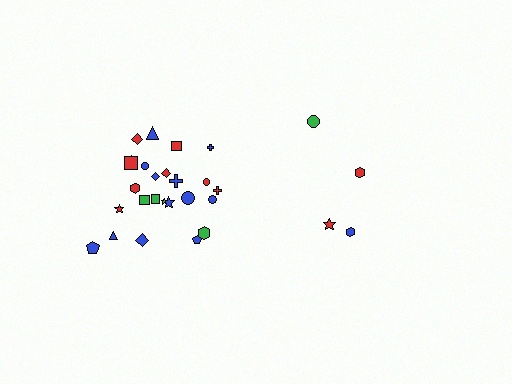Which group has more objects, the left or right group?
The left group.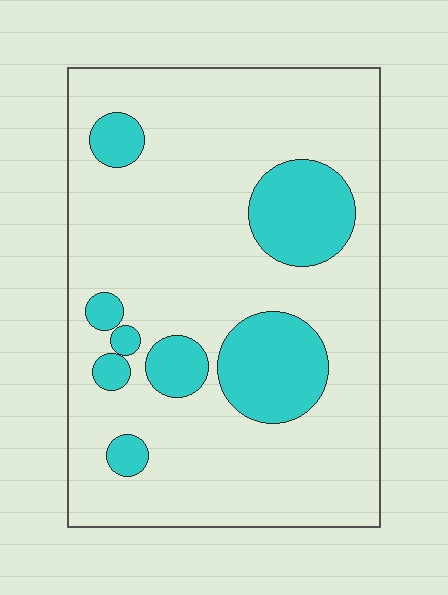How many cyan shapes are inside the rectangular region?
8.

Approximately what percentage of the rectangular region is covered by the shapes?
Approximately 20%.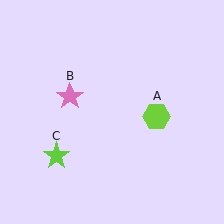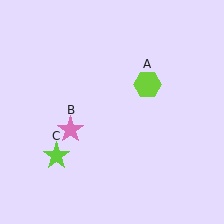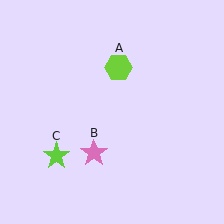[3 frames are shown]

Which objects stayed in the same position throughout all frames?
Lime star (object C) remained stationary.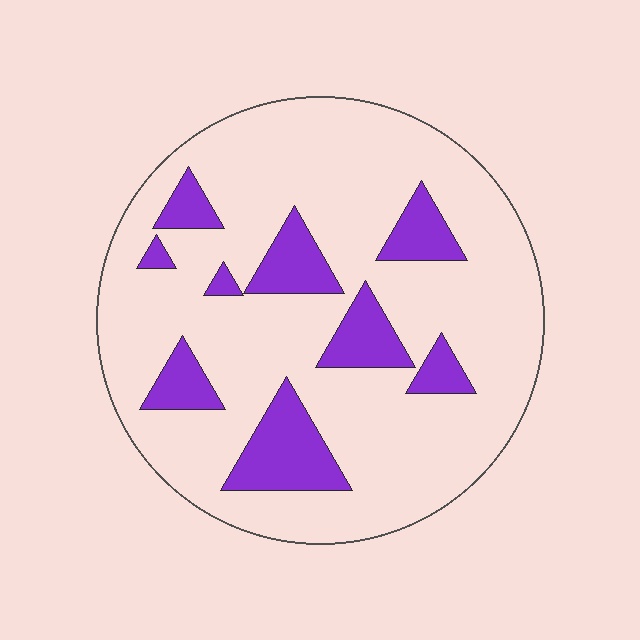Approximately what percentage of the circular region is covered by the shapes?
Approximately 20%.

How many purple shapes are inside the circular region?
9.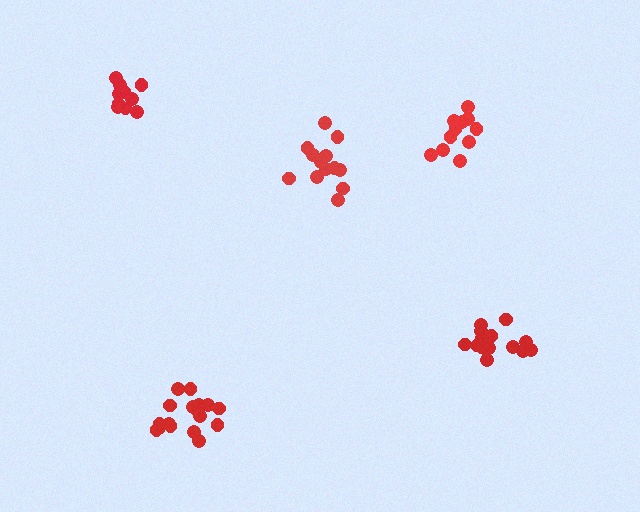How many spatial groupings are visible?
There are 5 spatial groupings.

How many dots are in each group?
Group 1: 11 dots, Group 2: 13 dots, Group 3: 11 dots, Group 4: 15 dots, Group 5: 17 dots (67 total).